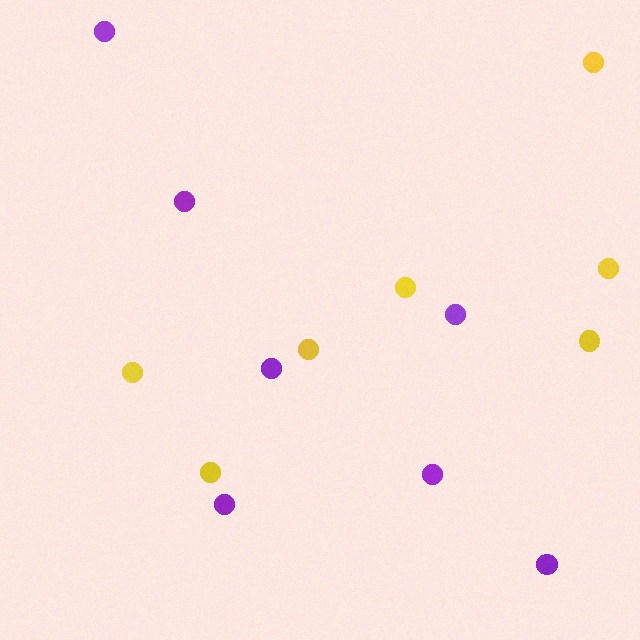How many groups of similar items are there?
There are 2 groups: one group of purple circles (7) and one group of yellow circles (7).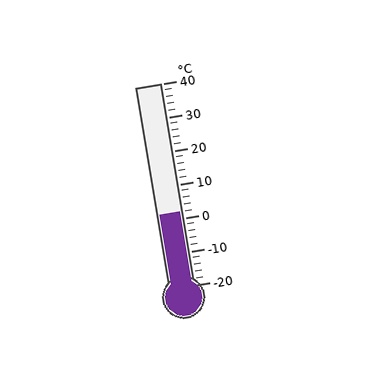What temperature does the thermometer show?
The thermometer shows approximately 2°C.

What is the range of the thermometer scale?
The thermometer scale ranges from -20°C to 40°C.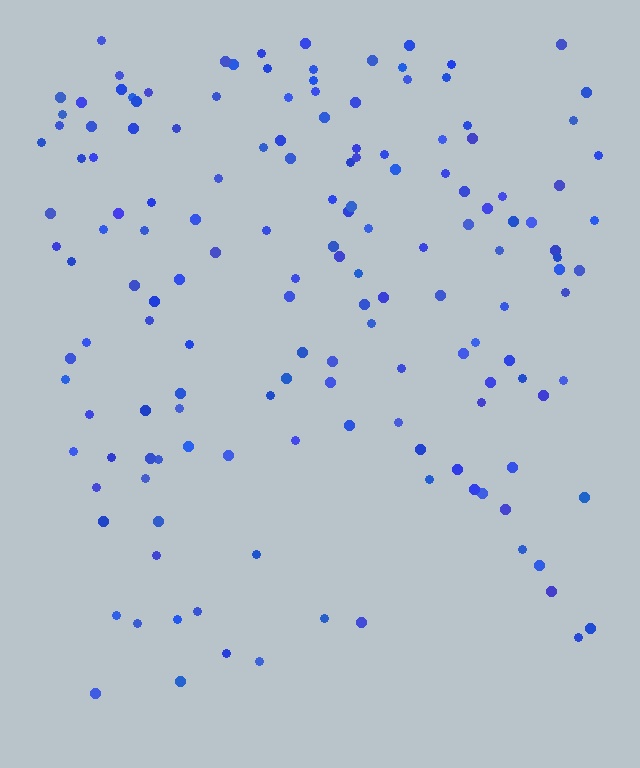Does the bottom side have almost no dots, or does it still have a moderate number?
Still a moderate number, just noticeably fewer than the top.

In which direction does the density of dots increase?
From bottom to top, with the top side densest.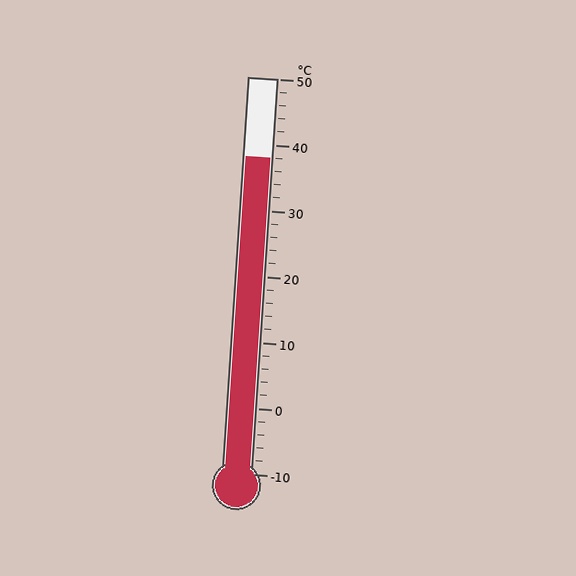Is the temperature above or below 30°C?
The temperature is above 30°C.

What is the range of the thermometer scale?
The thermometer scale ranges from -10°C to 50°C.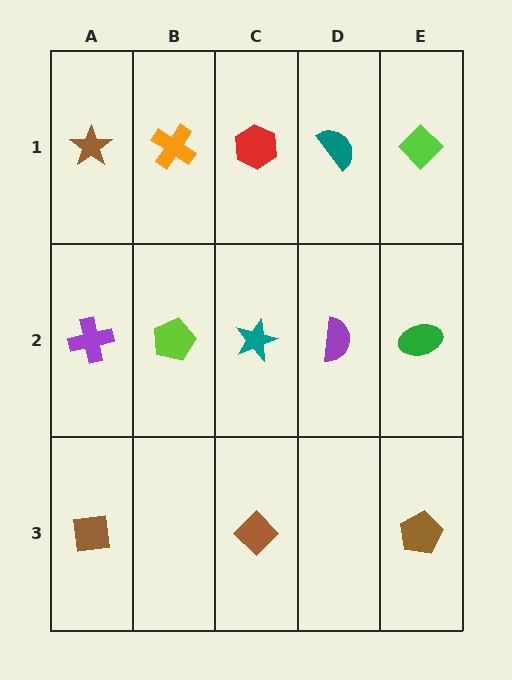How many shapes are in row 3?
3 shapes.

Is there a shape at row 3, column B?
No, that cell is empty.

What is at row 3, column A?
A brown square.